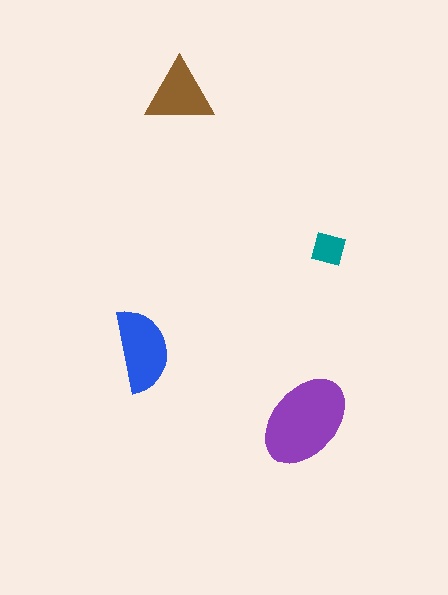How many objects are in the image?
There are 4 objects in the image.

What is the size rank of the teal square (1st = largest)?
4th.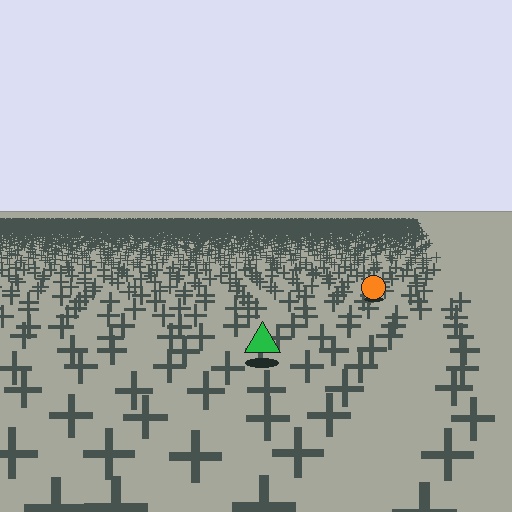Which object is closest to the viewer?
The green triangle is closest. The texture marks near it are larger and more spread out.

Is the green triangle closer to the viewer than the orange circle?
Yes. The green triangle is closer — you can tell from the texture gradient: the ground texture is coarser near it.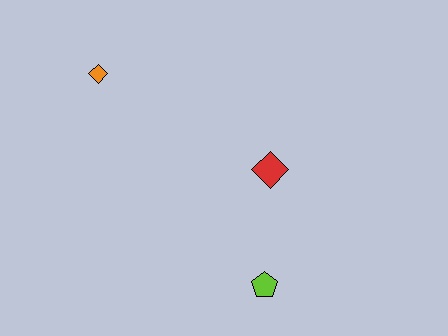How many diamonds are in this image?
There are 2 diamonds.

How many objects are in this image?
There are 3 objects.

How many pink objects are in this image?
There are no pink objects.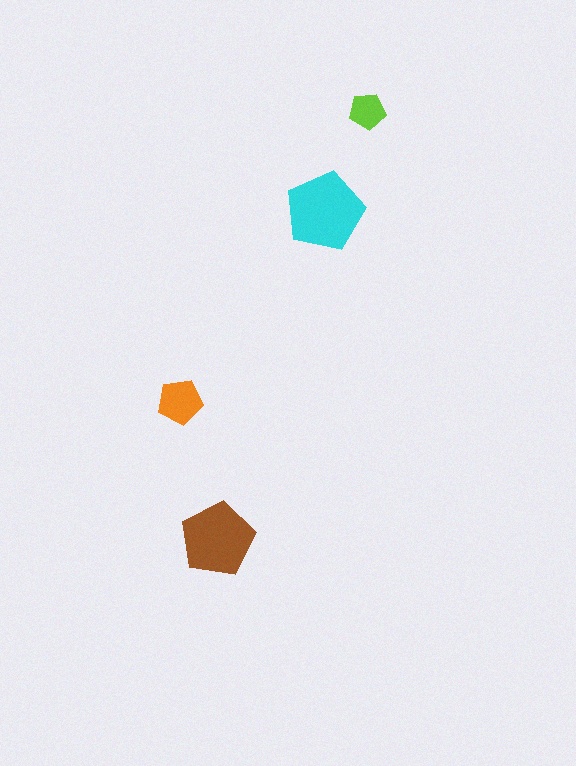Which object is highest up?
The lime pentagon is topmost.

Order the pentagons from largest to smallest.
the cyan one, the brown one, the orange one, the lime one.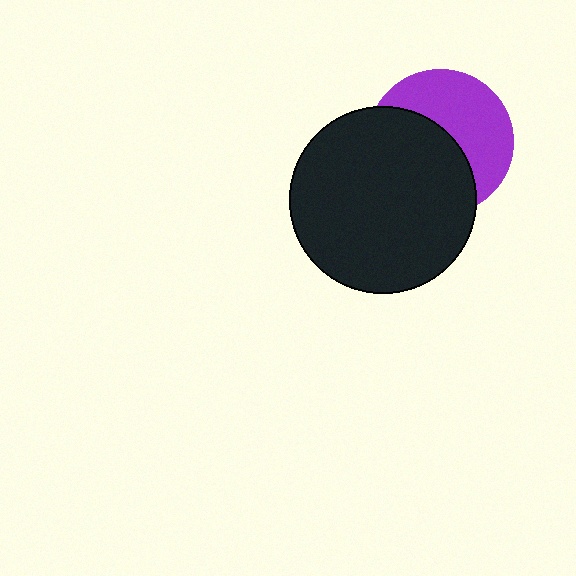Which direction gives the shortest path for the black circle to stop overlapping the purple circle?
Moving toward the lower-left gives the shortest separation.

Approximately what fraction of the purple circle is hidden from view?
Roughly 52% of the purple circle is hidden behind the black circle.